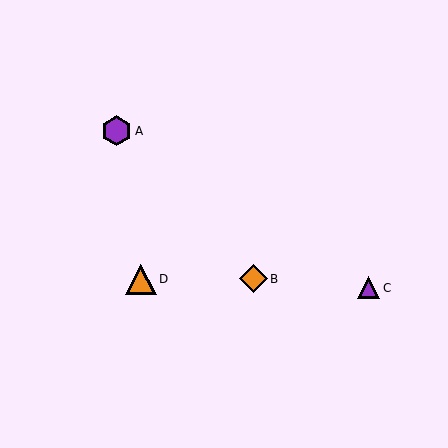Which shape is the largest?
The orange triangle (labeled D) is the largest.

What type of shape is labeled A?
Shape A is a purple hexagon.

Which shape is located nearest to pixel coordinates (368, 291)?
The purple triangle (labeled C) at (369, 288) is nearest to that location.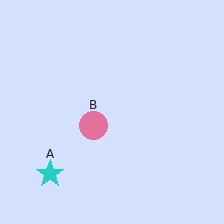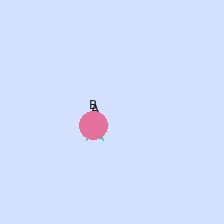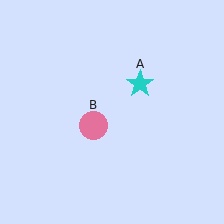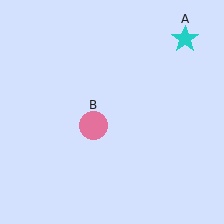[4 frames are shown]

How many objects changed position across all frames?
1 object changed position: cyan star (object A).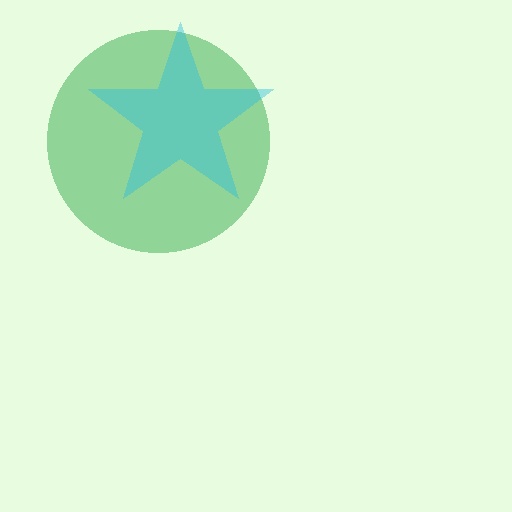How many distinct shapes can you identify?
There are 2 distinct shapes: a green circle, a cyan star.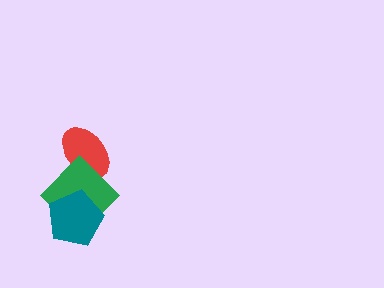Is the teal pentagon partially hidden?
No, no other shape covers it.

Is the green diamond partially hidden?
Yes, it is partially covered by another shape.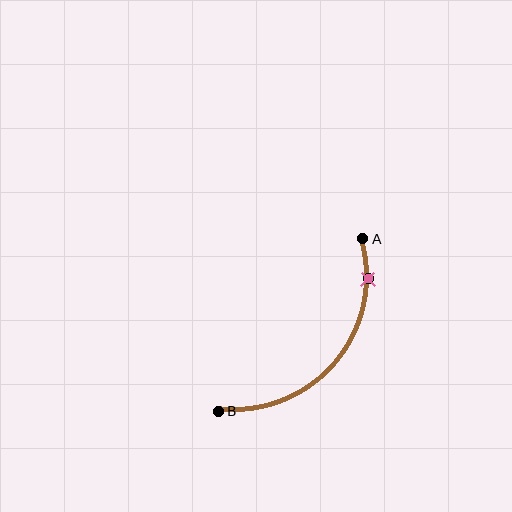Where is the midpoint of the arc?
The arc midpoint is the point on the curve farthest from the straight line joining A and B. It sits below and to the right of that line.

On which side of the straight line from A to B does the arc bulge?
The arc bulges below and to the right of the straight line connecting A and B.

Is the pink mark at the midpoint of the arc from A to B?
No. The pink mark lies on the arc but is closer to endpoint A. The arc midpoint would be at the point on the curve equidistant along the arc from both A and B.